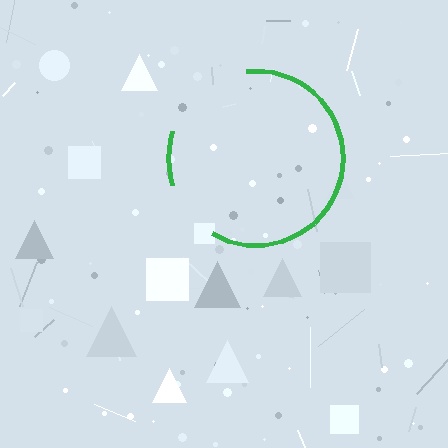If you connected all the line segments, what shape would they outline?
They would outline a circle.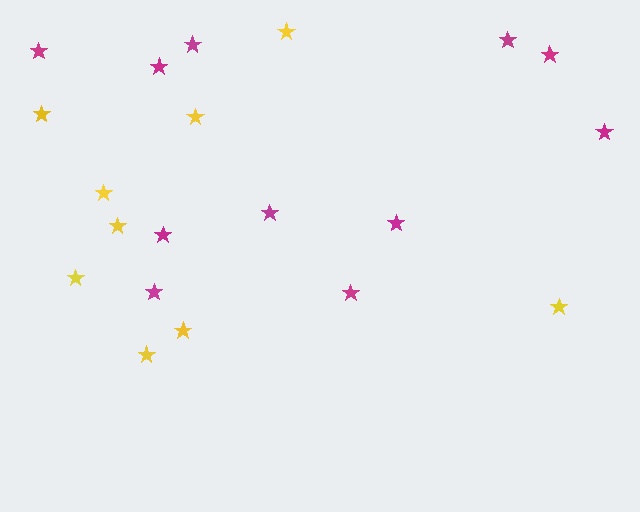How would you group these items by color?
There are 2 groups: one group of yellow stars (9) and one group of magenta stars (11).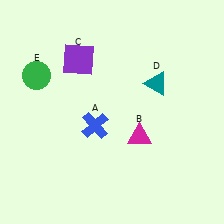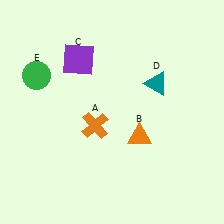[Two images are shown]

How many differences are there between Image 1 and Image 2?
There are 2 differences between the two images.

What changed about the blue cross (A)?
In Image 1, A is blue. In Image 2, it changed to orange.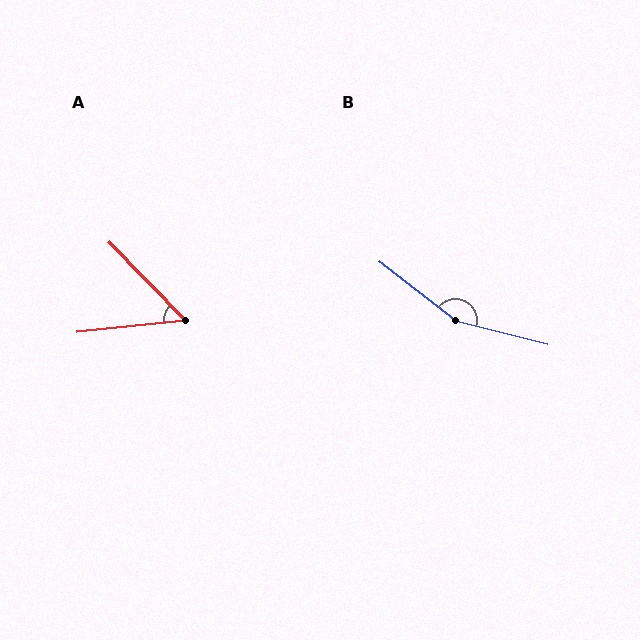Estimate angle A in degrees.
Approximately 52 degrees.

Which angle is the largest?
B, at approximately 156 degrees.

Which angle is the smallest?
A, at approximately 52 degrees.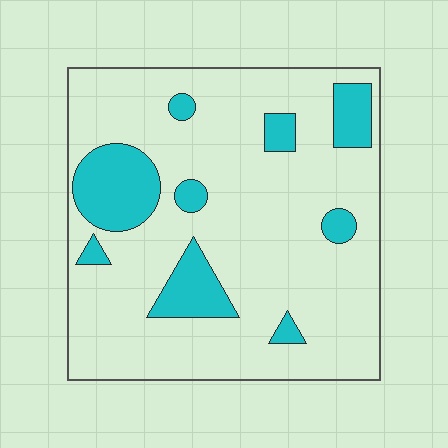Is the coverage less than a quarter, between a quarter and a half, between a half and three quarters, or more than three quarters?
Less than a quarter.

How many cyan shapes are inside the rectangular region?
9.